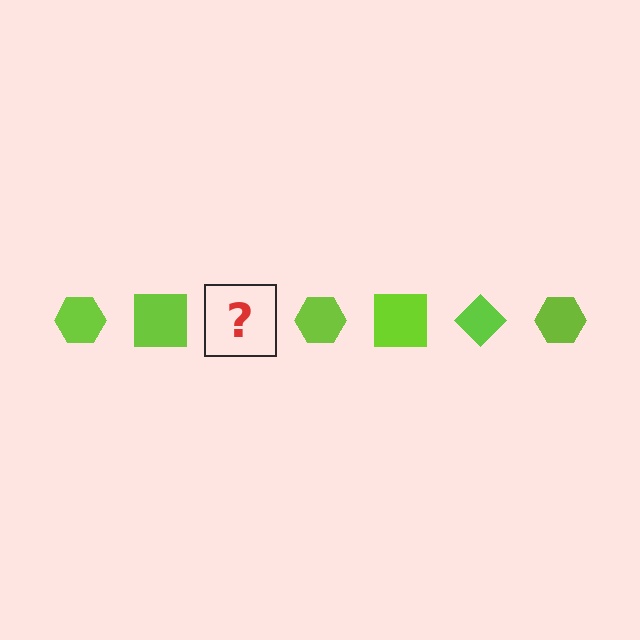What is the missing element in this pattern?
The missing element is a lime diamond.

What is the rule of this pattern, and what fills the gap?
The rule is that the pattern cycles through hexagon, square, diamond shapes in lime. The gap should be filled with a lime diamond.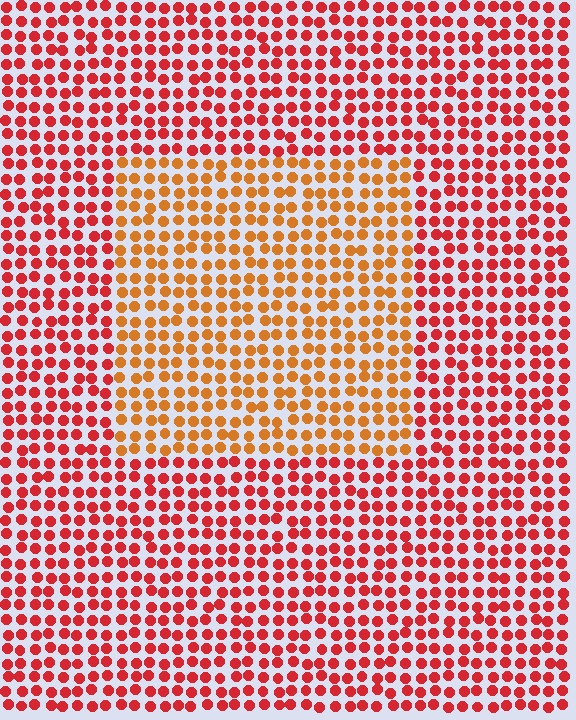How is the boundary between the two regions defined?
The boundary is defined purely by a slight shift in hue (about 33 degrees). Spacing, size, and orientation are identical on both sides.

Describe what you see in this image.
The image is filled with small red elements in a uniform arrangement. A rectangle-shaped region is visible where the elements are tinted to a slightly different hue, forming a subtle color boundary.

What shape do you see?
I see a rectangle.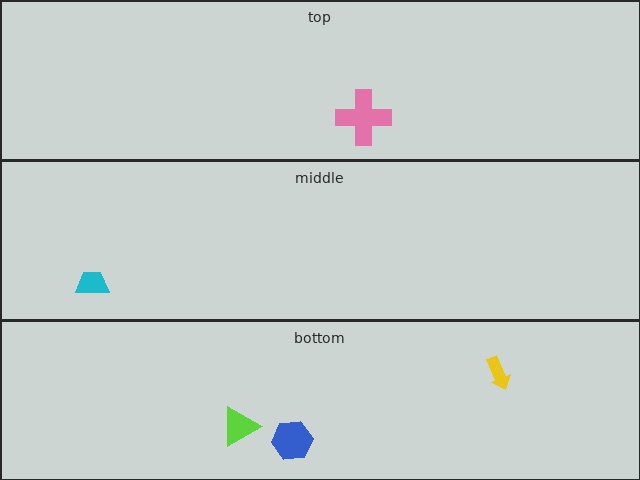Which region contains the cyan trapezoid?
The middle region.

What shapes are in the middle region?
The cyan trapezoid.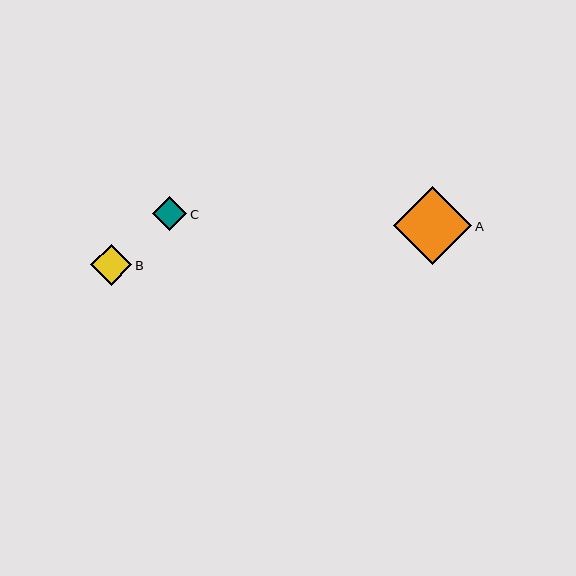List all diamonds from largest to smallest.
From largest to smallest: A, B, C.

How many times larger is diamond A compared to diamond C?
Diamond A is approximately 2.3 times the size of diamond C.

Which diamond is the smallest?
Diamond C is the smallest with a size of approximately 34 pixels.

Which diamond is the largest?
Diamond A is the largest with a size of approximately 78 pixels.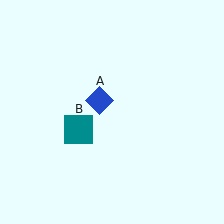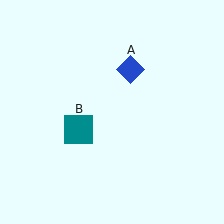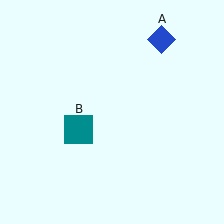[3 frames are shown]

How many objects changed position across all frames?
1 object changed position: blue diamond (object A).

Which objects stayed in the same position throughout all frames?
Teal square (object B) remained stationary.